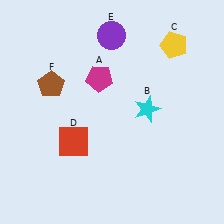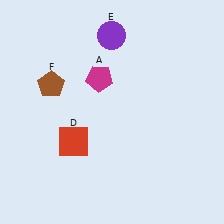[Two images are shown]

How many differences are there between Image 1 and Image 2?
There are 2 differences between the two images.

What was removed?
The cyan star (B), the yellow pentagon (C) were removed in Image 2.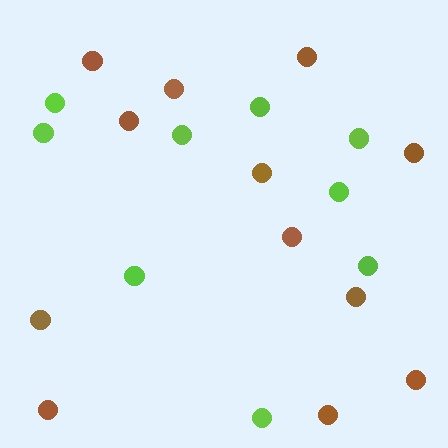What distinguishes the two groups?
There are 2 groups: one group of brown circles (12) and one group of lime circles (9).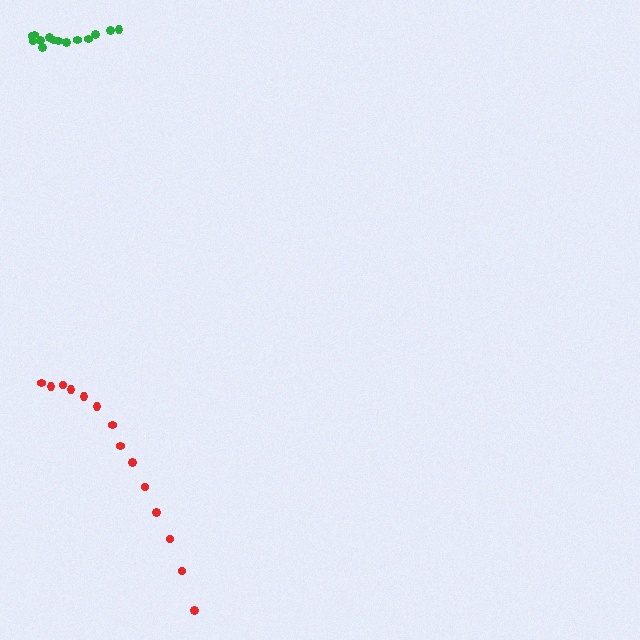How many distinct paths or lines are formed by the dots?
There are 2 distinct paths.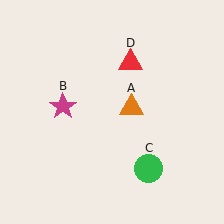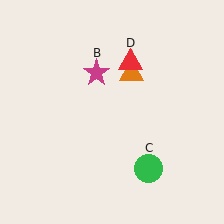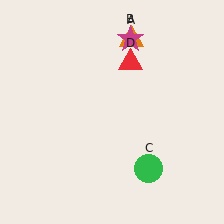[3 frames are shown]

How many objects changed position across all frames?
2 objects changed position: orange triangle (object A), magenta star (object B).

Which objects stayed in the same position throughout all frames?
Green circle (object C) and red triangle (object D) remained stationary.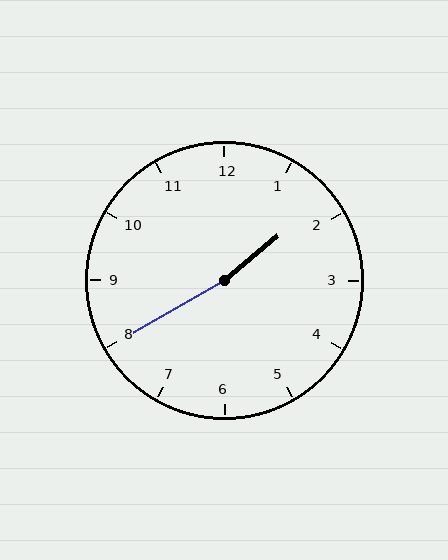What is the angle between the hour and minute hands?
Approximately 170 degrees.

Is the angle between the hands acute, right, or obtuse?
It is obtuse.